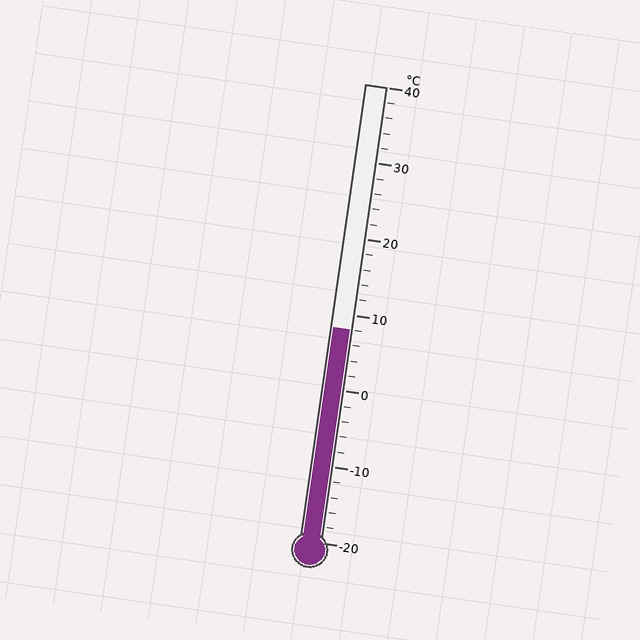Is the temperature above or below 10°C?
The temperature is below 10°C.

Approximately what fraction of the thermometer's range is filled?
The thermometer is filled to approximately 45% of its range.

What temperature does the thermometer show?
The thermometer shows approximately 8°C.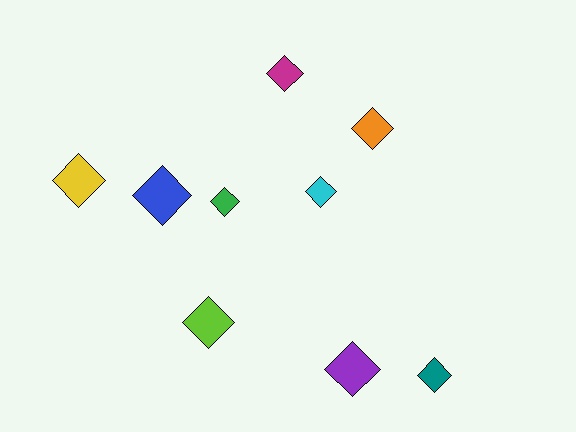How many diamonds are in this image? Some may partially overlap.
There are 9 diamonds.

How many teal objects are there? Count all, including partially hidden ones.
There is 1 teal object.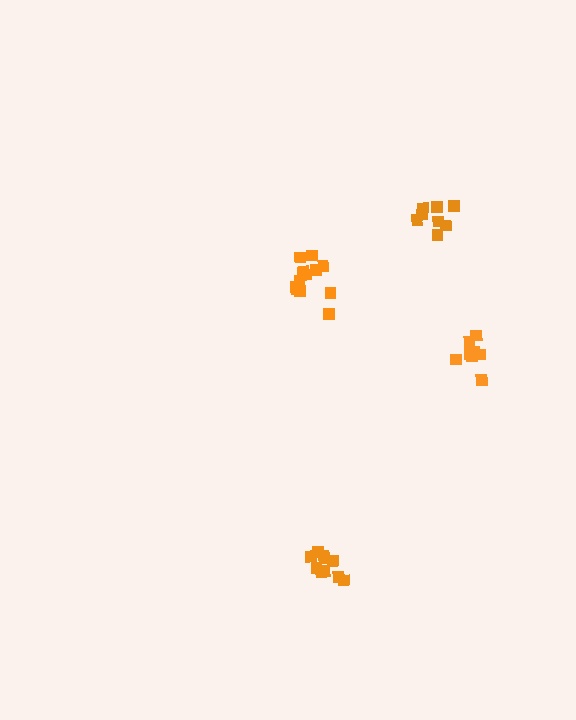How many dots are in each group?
Group 1: 13 dots, Group 2: 11 dots, Group 3: 8 dots, Group 4: 8 dots (40 total).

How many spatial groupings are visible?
There are 4 spatial groupings.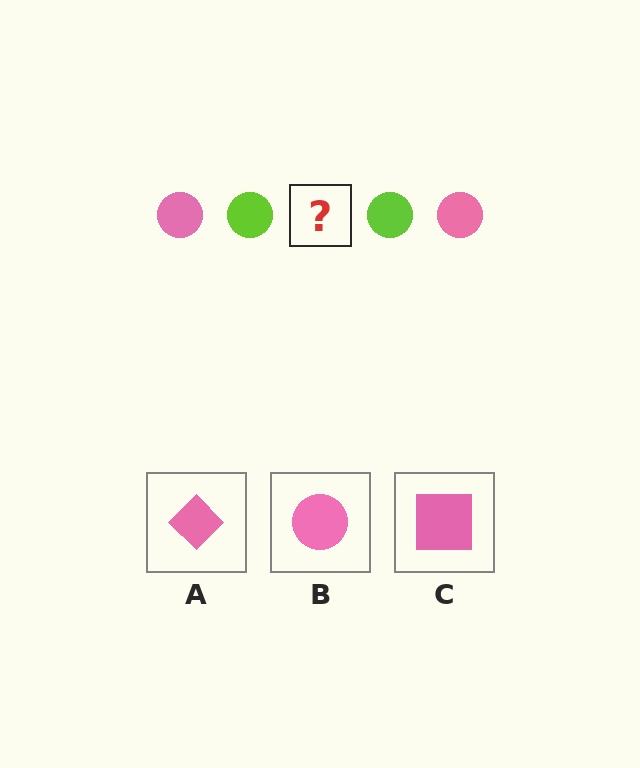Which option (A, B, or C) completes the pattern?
B.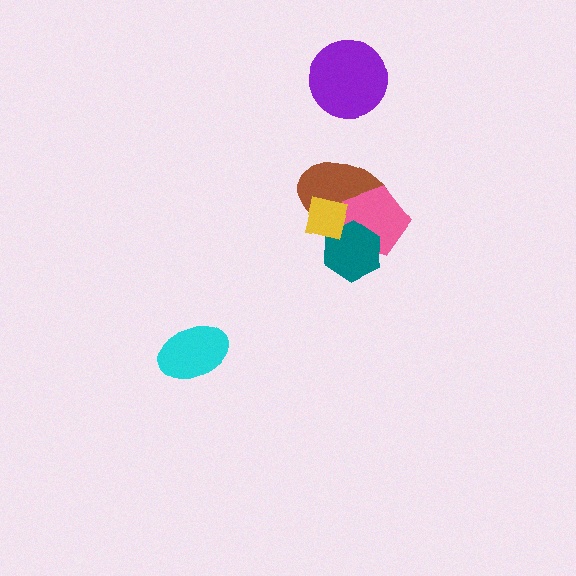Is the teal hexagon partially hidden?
Yes, it is partially covered by another shape.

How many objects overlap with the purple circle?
0 objects overlap with the purple circle.